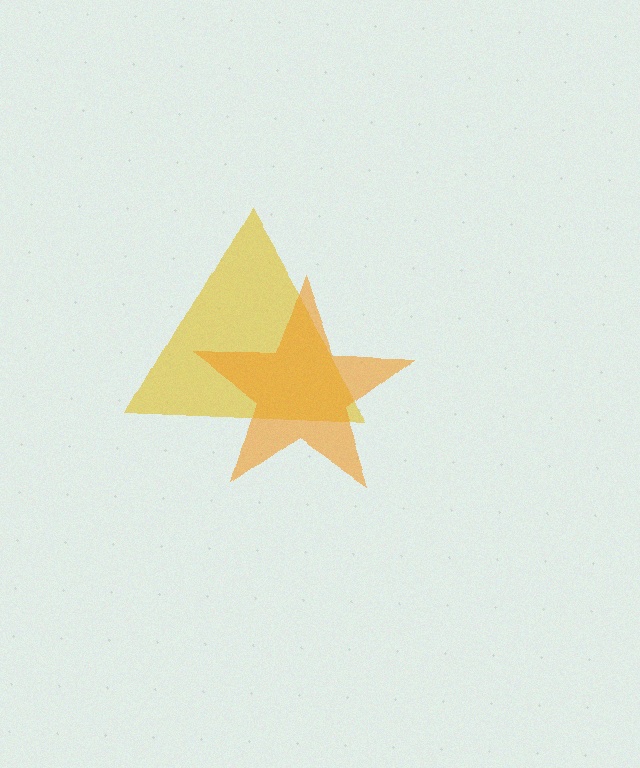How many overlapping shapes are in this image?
There are 2 overlapping shapes in the image.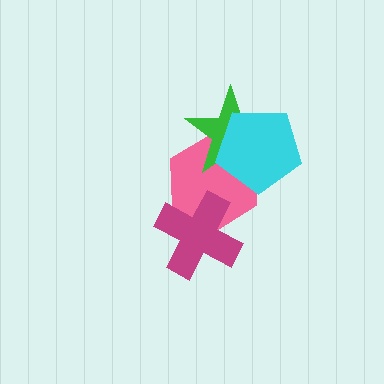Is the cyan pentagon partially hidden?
No, no other shape covers it.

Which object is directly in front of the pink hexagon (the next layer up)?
The green star is directly in front of the pink hexagon.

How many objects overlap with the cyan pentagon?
2 objects overlap with the cyan pentagon.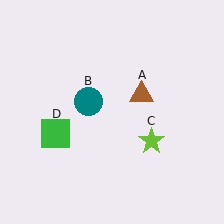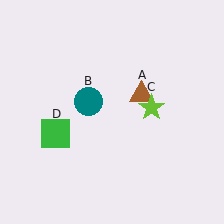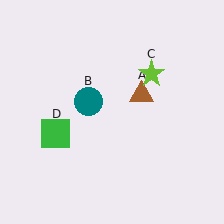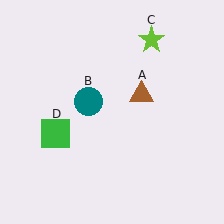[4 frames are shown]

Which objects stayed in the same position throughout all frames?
Brown triangle (object A) and teal circle (object B) and green square (object D) remained stationary.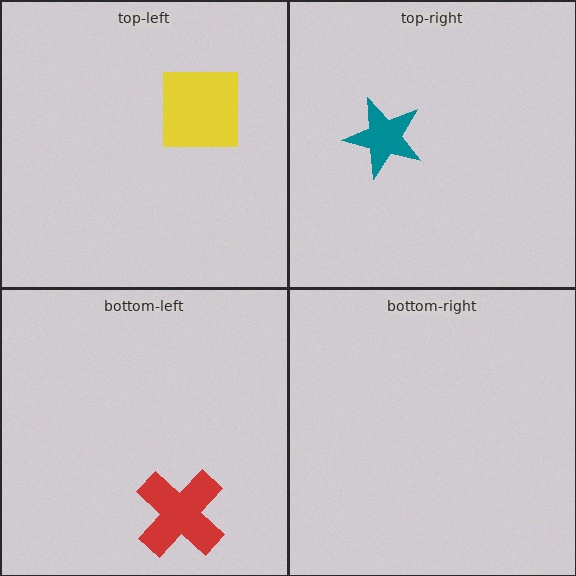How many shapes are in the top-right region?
1.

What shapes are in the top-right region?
The teal star.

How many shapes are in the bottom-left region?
1.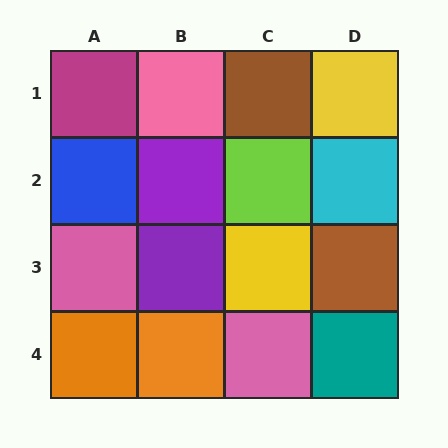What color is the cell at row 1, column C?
Brown.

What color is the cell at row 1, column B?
Pink.